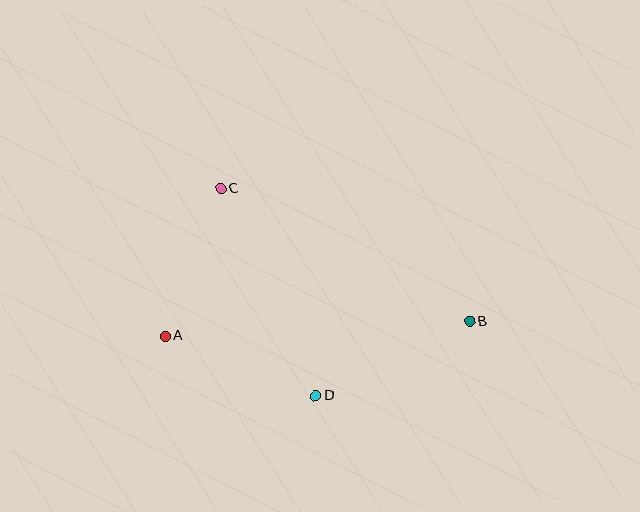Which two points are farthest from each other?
Points A and B are farthest from each other.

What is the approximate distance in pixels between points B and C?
The distance between B and C is approximately 282 pixels.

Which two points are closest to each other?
Points A and C are closest to each other.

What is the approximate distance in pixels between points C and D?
The distance between C and D is approximately 228 pixels.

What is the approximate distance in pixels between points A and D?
The distance between A and D is approximately 162 pixels.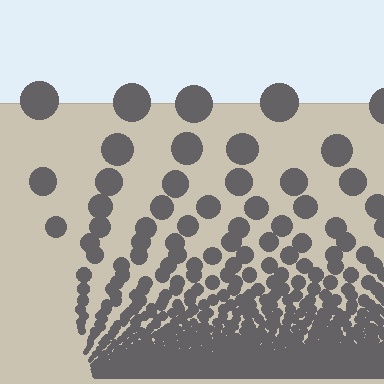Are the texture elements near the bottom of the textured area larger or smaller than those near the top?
Smaller. The gradient is inverted — elements near the bottom are smaller and denser.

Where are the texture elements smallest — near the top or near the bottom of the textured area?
Near the bottom.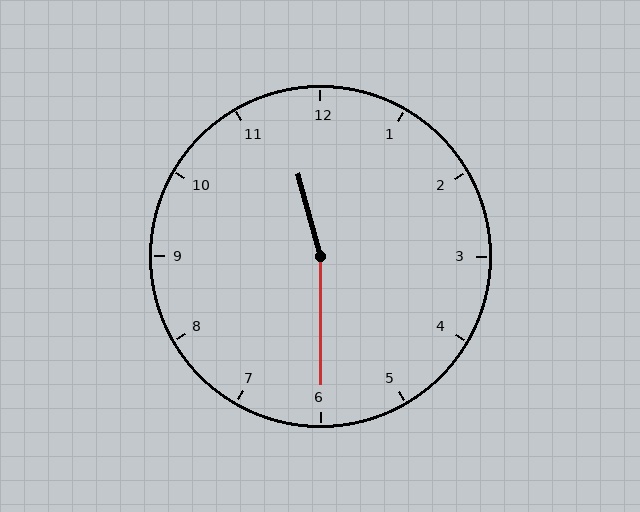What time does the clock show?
11:30.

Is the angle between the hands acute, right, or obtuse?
It is obtuse.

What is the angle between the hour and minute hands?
Approximately 165 degrees.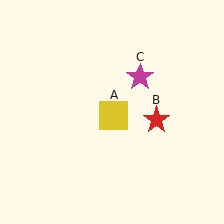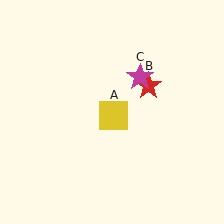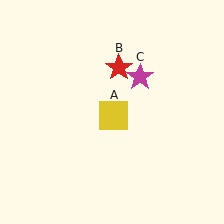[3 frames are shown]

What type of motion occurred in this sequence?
The red star (object B) rotated counterclockwise around the center of the scene.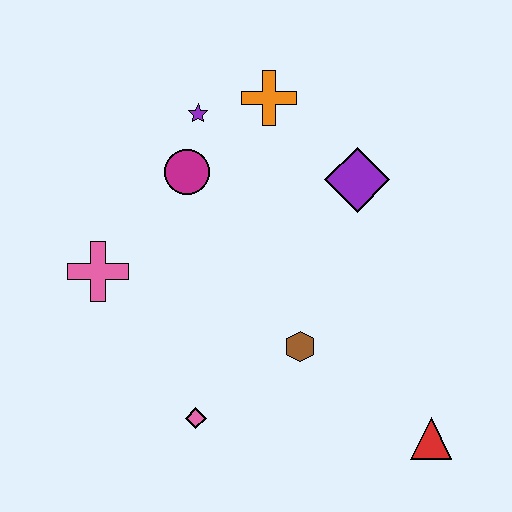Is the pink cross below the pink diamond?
No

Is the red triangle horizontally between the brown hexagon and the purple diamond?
No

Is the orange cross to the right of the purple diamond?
No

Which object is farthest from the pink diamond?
The orange cross is farthest from the pink diamond.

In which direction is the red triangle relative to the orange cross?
The red triangle is below the orange cross.